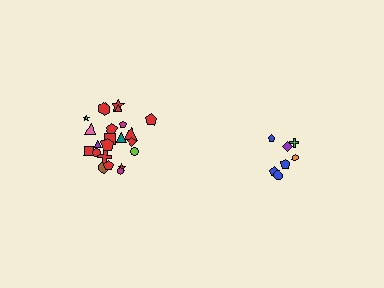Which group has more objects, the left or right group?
The left group.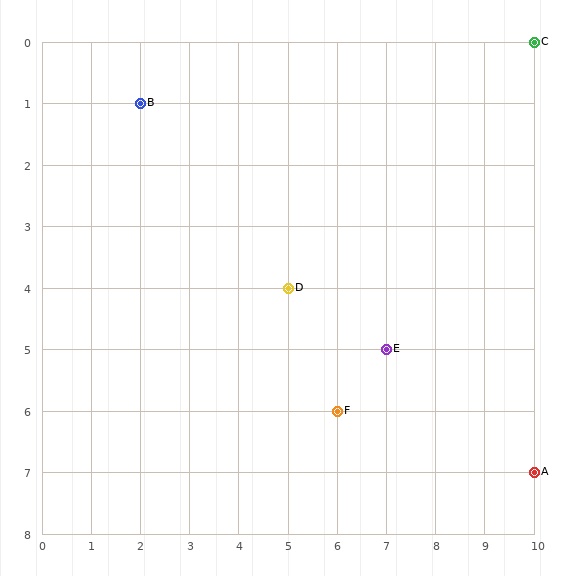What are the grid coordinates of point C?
Point C is at grid coordinates (10, 0).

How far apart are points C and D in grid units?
Points C and D are 5 columns and 4 rows apart (about 6.4 grid units diagonally).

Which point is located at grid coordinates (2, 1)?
Point B is at (2, 1).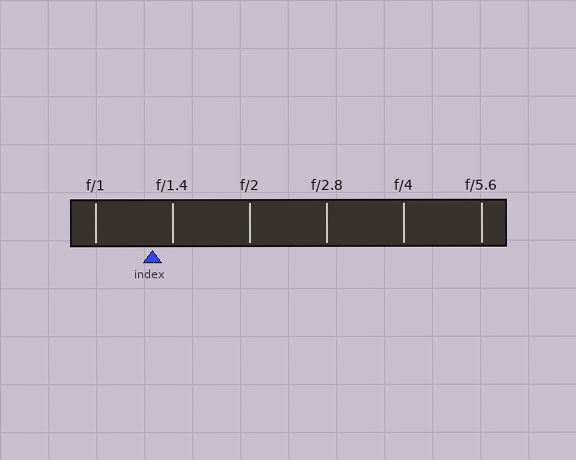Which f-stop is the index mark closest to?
The index mark is closest to f/1.4.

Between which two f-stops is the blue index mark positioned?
The index mark is between f/1 and f/1.4.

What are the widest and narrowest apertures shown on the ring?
The widest aperture shown is f/1 and the narrowest is f/5.6.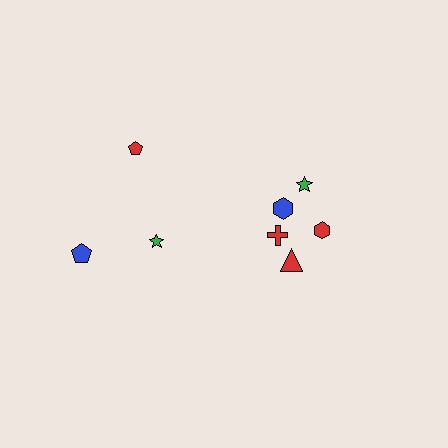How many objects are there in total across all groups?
There are 8 objects.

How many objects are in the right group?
There are 5 objects.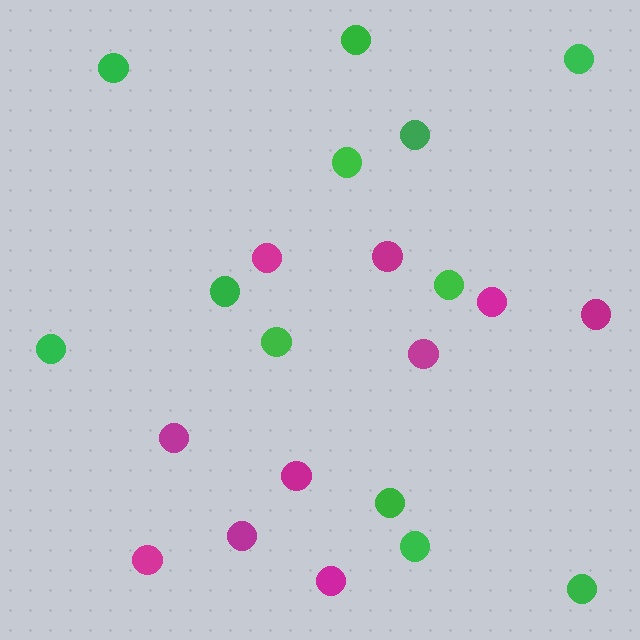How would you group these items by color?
There are 2 groups: one group of magenta circles (10) and one group of green circles (12).